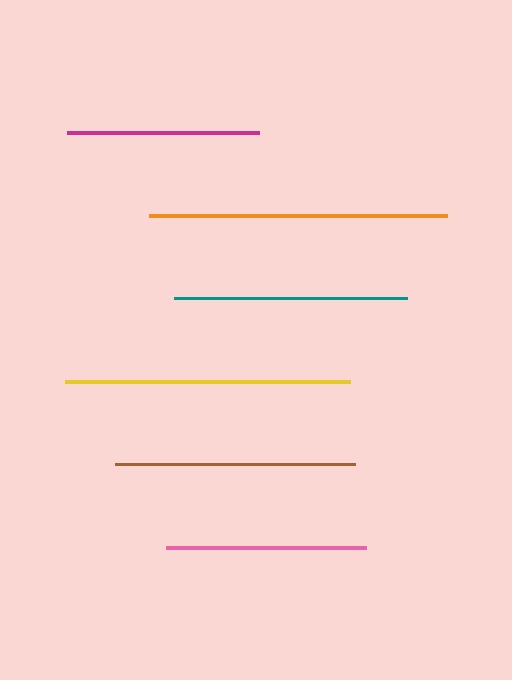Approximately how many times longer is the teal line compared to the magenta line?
The teal line is approximately 1.2 times the length of the magenta line.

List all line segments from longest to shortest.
From longest to shortest: orange, yellow, brown, teal, pink, magenta.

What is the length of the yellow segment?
The yellow segment is approximately 285 pixels long.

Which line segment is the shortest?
The magenta line is the shortest at approximately 192 pixels.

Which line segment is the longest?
The orange line is the longest at approximately 299 pixels.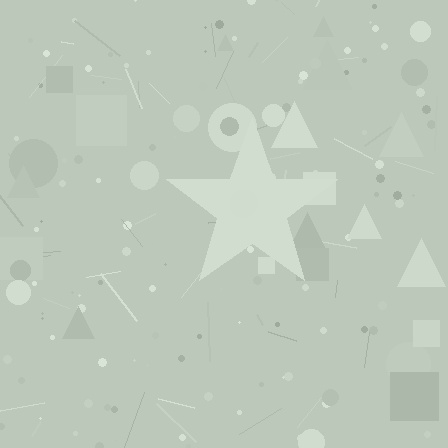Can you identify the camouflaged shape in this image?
The camouflaged shape is a star.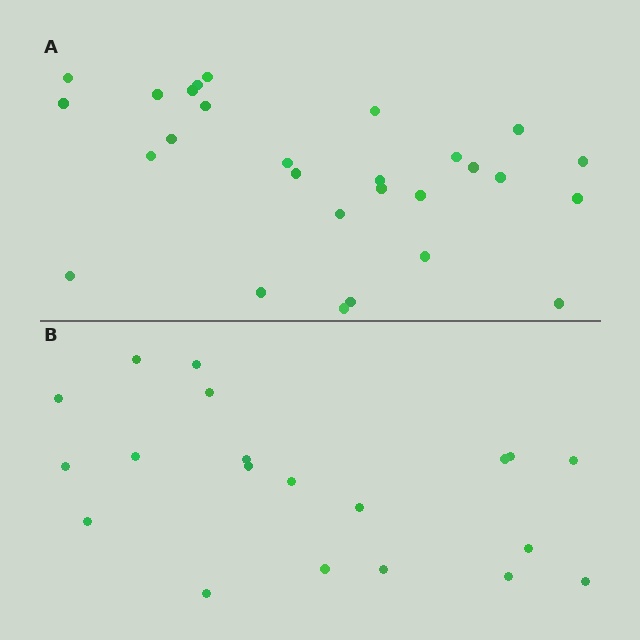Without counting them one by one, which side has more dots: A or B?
Region A (the top region) has more dots.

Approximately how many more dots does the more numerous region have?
Region A has roughly 8 or so more dots than region B.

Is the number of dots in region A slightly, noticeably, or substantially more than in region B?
Region A has noticeably more, but not dramatically so. The ratio is roughly 1.4 to 1.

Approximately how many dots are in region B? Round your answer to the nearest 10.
About 20 dots.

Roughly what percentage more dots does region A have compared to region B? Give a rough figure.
About 40% more.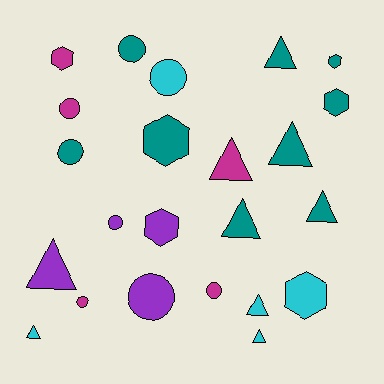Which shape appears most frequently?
Triangle, with 9 objects.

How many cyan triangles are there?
There are 3 cyan triangles.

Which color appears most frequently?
Teal, with 9 objects.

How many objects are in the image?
There are 23 objects.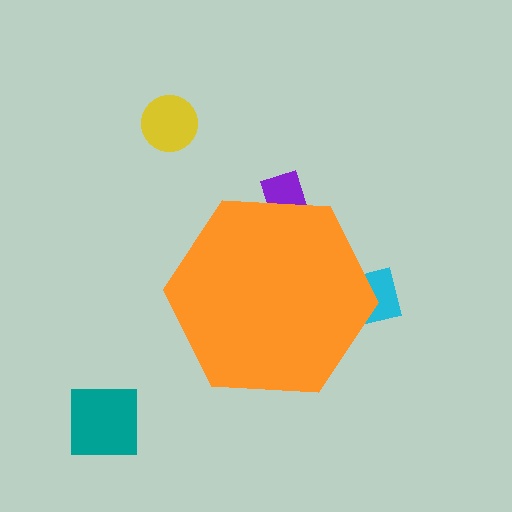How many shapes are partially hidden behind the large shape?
2 shapes are partially hidden.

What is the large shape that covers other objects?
An orange hexagon.